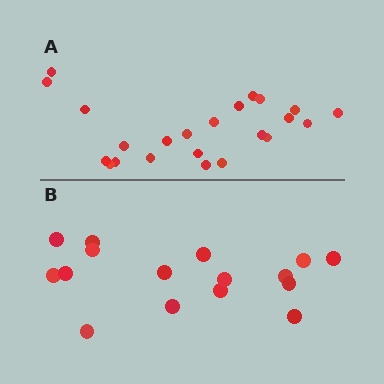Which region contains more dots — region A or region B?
Region A (the top region) has more dots.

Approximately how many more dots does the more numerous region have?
Region A has roughly 8 or so more dots than region B.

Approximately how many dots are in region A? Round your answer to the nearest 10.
About 20 dots. (The exact count is 23, which rounds to 20.)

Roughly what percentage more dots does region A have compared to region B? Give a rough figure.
About 45% more.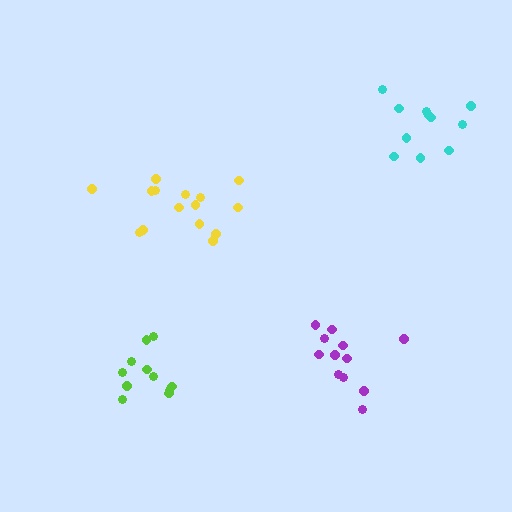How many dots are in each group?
Group 1: 11 dots, Group 2: 11 dots, Group 3: 12 dots, Group 4: 15 dots (49 total).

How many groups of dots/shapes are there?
There are 4 groups.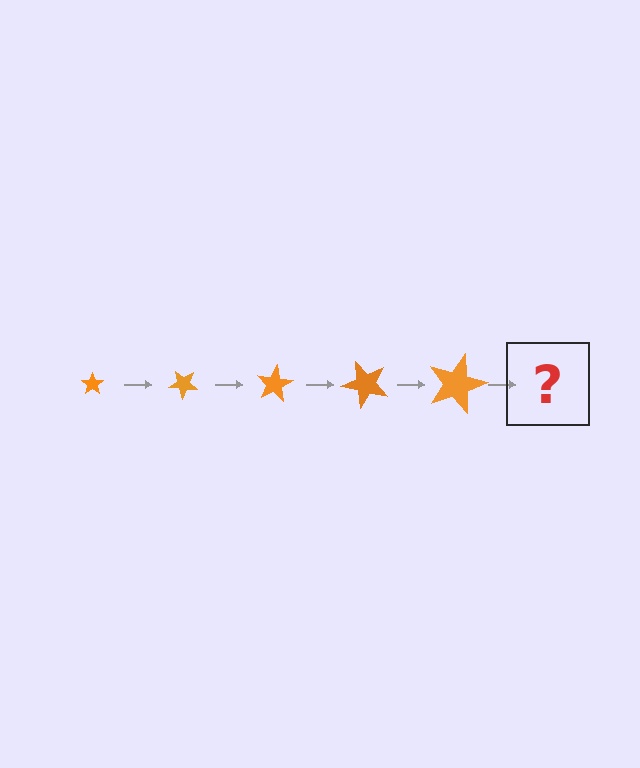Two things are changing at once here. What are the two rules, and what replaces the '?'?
The two rules are that the star grows larger each step and it rotates 40 degrees each step. The '?' should be a star, larger than the previous one and rotated 200 degrees from the start.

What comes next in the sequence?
The next element should be a star, larger than the previous one and rotated 200 degrees from the start.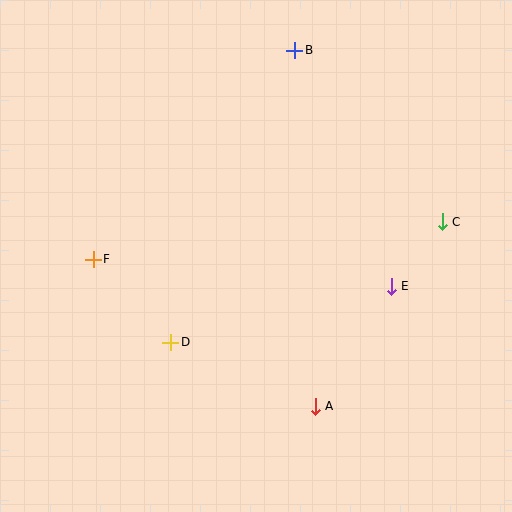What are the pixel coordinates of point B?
Point B is at (295, 50).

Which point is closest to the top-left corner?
Point F is closest to the top-left corner.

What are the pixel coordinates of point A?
Point A is at (315, 406).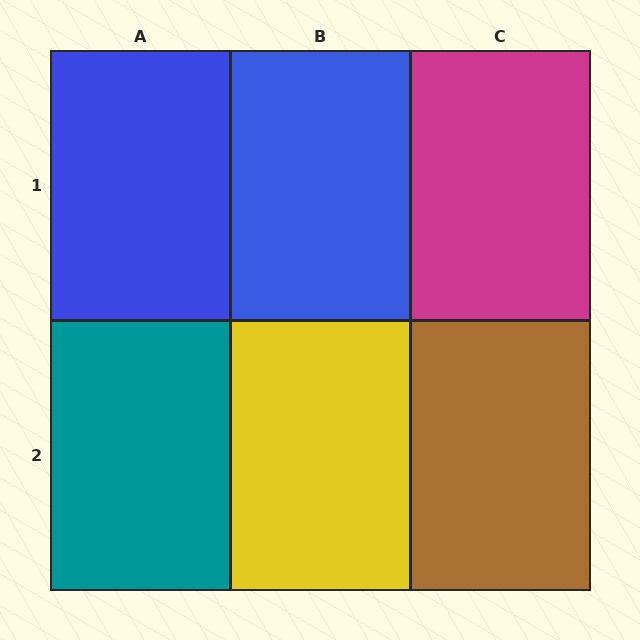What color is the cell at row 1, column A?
Blue.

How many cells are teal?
1 cell is teal.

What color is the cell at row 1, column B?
Blue.